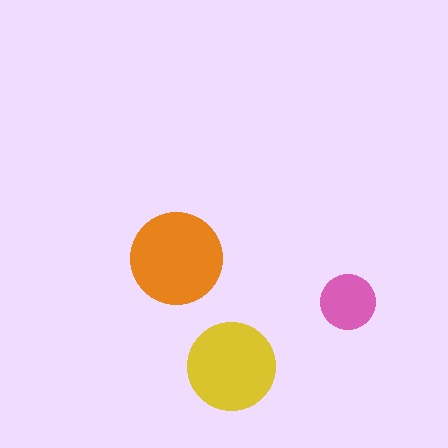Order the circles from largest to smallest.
the orange one, the yellow one, the pink one.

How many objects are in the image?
There are 3 objects in the image.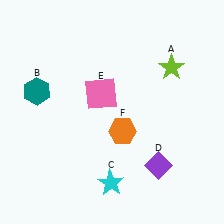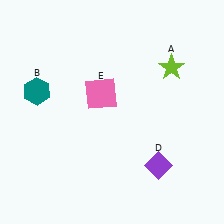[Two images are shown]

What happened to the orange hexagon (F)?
The orange hexagon (F) was removed in Image 2. It was in the bottom-right area of Image 1.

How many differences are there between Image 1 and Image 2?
There are 2 differences between the two images.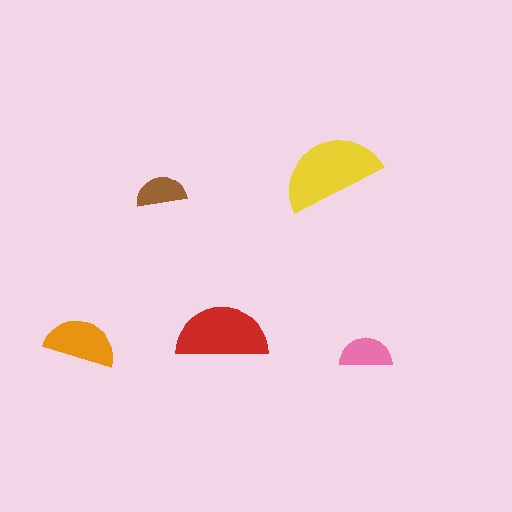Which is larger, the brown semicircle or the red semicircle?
The red one.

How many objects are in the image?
There are 5 objects in the image.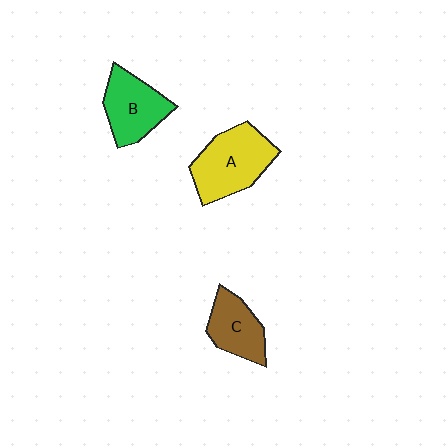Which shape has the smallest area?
Shape C (brown).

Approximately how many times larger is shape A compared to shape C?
Approximately 1.5 times.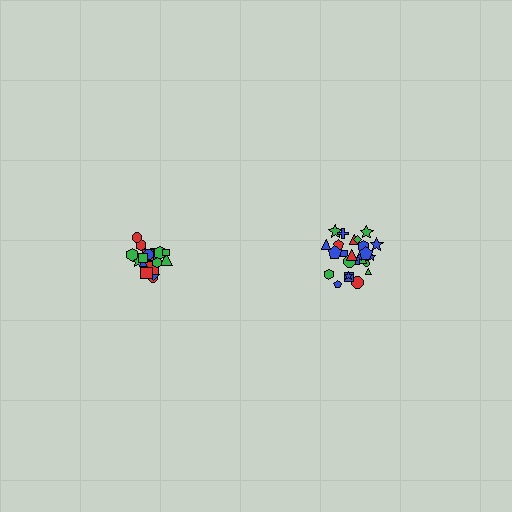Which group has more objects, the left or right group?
The right group.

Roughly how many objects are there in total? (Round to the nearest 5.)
Roughly 45 objects in total.